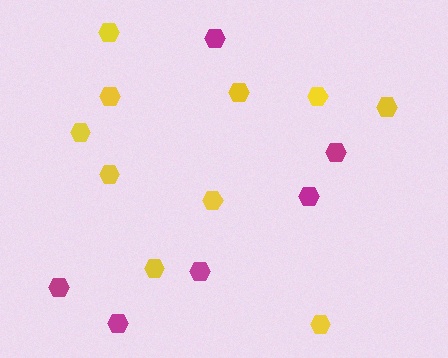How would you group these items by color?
There are 2 groups: one group of yellow hexagons (10) and one group of magenta hexagons (6).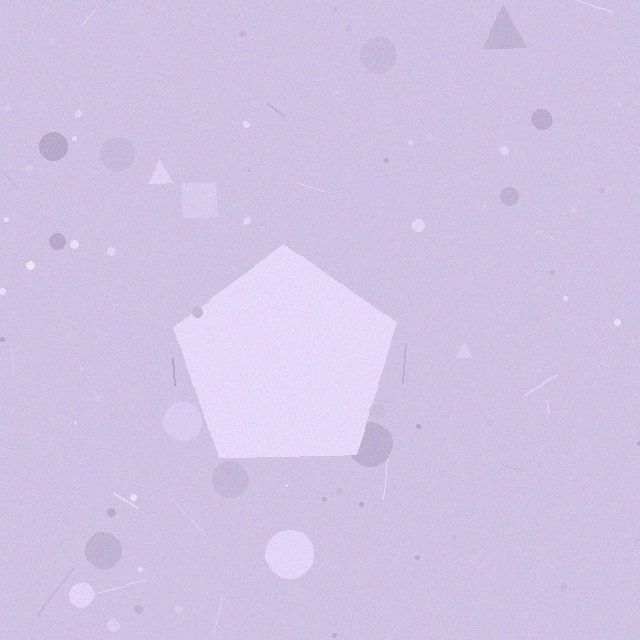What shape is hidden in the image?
A pentagon is hidden in the image.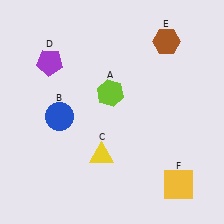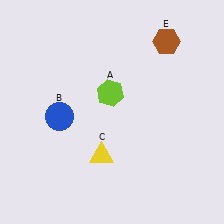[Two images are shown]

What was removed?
The yellow square (F), the purple pentagon (D) were removed in Image 2.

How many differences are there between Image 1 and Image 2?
There are 2 differences between the two images.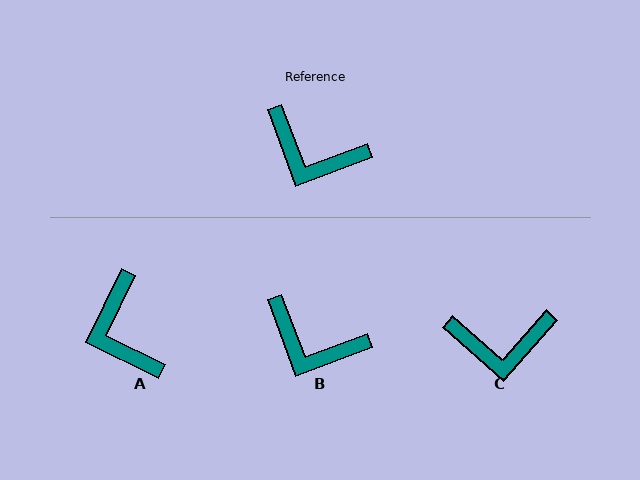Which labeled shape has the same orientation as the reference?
B.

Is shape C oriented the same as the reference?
No, it is off by about 28 degrees.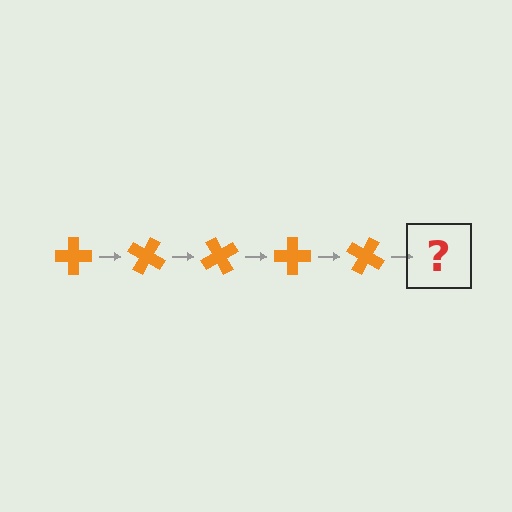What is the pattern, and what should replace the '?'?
The pattern is that the cross rotates 30 degrees each step. The '?' should be an orange cross rotated 150 degrees.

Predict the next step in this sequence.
The next step is an orange cross rotated 150 degrees.